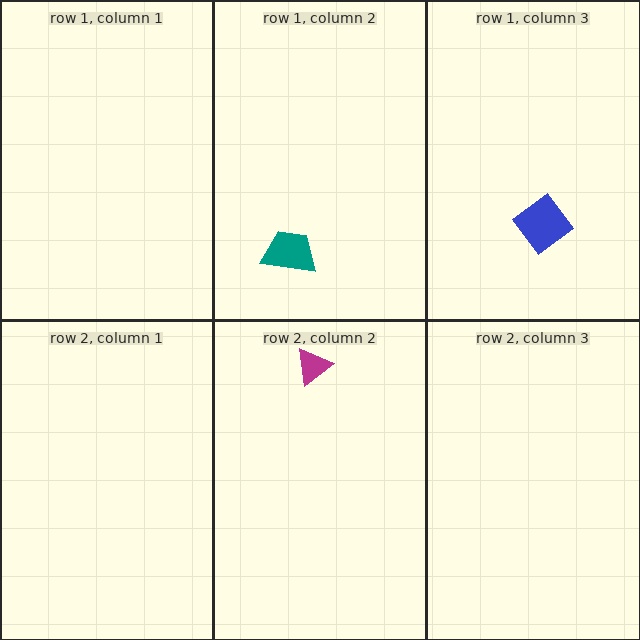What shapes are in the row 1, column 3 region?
The blue diamond.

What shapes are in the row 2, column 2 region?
The magenta triangle.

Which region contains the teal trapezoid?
The row 1, column 2 region.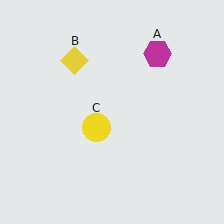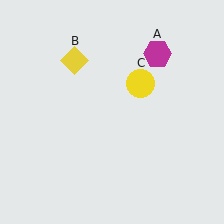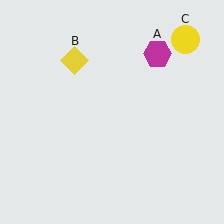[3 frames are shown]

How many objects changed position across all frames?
1 object changed position: yellow circle (object C).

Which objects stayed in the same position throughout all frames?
Magenta hexagon (object A) and yellow diamond (object B) remained stationary.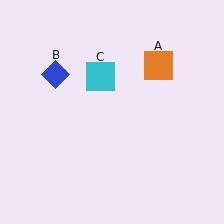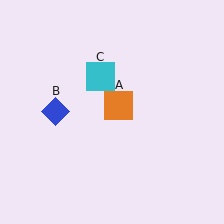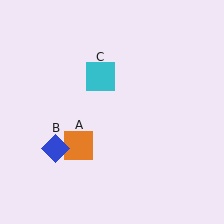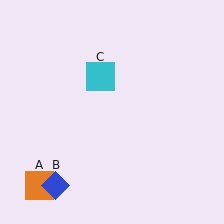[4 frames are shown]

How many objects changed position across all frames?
2 objects changed position: orange square (object A), blue diamond (object B).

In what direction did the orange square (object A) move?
The orange square (object A) moved down and to the left.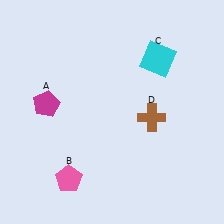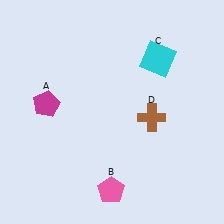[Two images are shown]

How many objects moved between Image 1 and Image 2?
1 object moved between the two images.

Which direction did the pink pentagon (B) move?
The pink pentagon (B) moved right.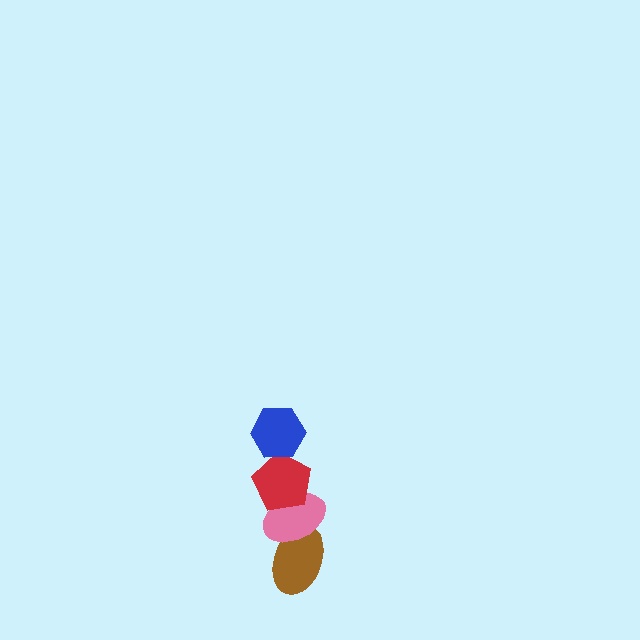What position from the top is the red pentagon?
The red pentagon is 2nd from the top.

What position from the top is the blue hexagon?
The blue hexagon is 1st from the top.